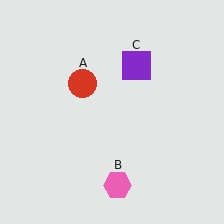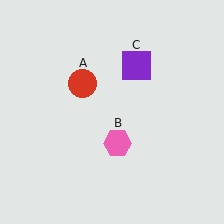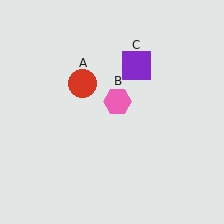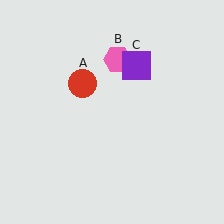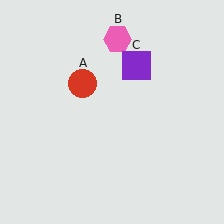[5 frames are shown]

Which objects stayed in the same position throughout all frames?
Red circle (object A) and purple square (object C) remained stationary.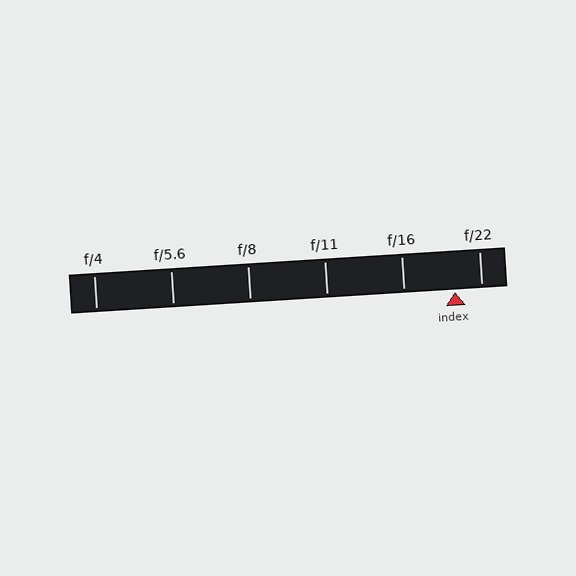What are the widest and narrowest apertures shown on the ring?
The widest aperture shown is f/4 and the narrowest is f/22.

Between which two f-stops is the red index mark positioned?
The index mark is between f/16 and f/22.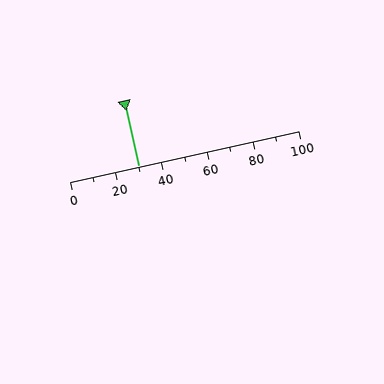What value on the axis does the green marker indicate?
The marker indicates approximately 30.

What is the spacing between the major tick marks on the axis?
The major ticks are spaced 20 apart.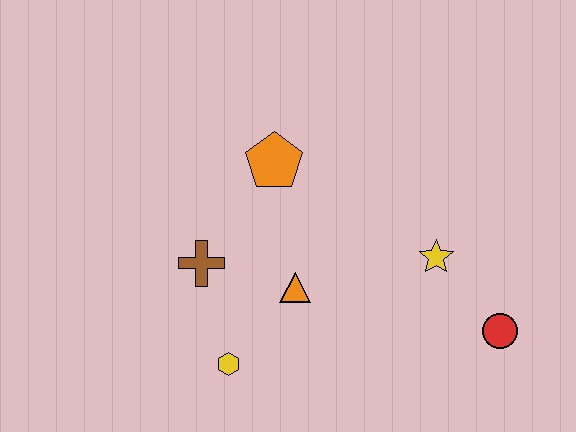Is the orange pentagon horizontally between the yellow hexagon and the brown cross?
No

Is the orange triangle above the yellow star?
No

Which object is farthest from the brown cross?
The red circle is farthest from the brown cross.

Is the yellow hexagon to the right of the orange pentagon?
No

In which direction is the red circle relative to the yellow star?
The red circle is below the yellow star.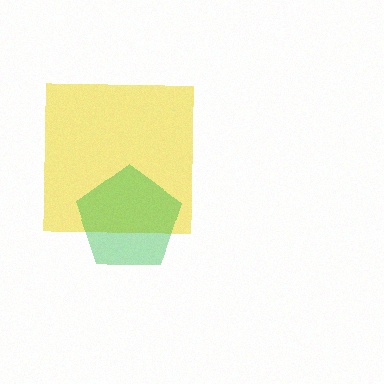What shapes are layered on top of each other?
The layered shapes are: a yellow square, a green pentagon.